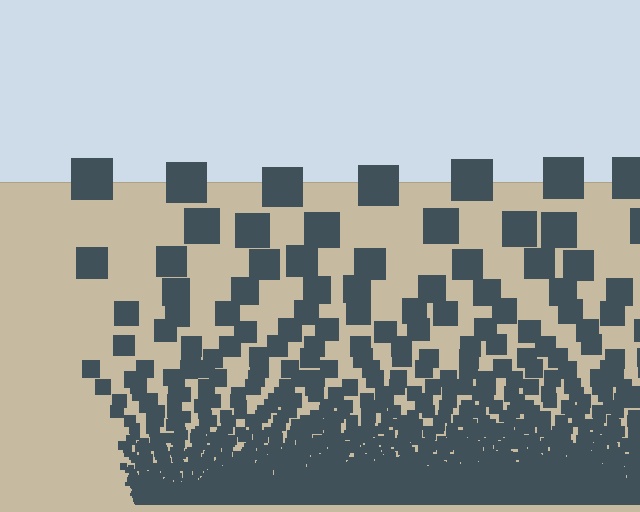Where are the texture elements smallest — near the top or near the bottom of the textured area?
Near the bottom.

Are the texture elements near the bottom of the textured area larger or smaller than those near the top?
Smaller. The gradient is inverted — elements near the bottom are smaller and denser.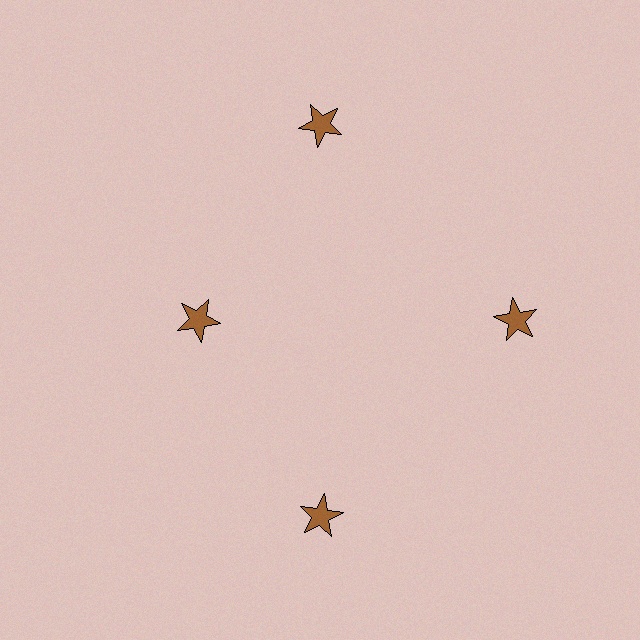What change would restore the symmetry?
The symmetry would be restored by moving it outward, back onto the ring so that all 4 stars sit at equal angles and equal distance from the center.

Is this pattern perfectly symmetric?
No. The 4 brown stars are arranged in a ring, but one element near the 9 o'clock position is pulled inward toward the center, breaking the 4-fold rotational symmetry.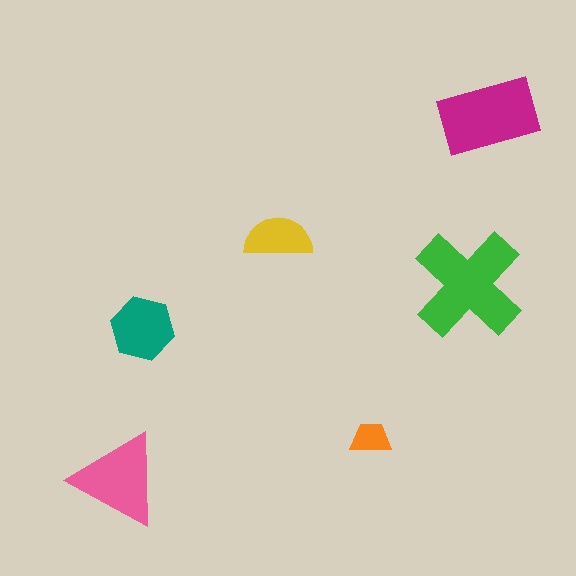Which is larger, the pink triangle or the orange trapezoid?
The pink triangle.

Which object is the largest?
The green cross.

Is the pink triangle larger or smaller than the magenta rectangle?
Smaller.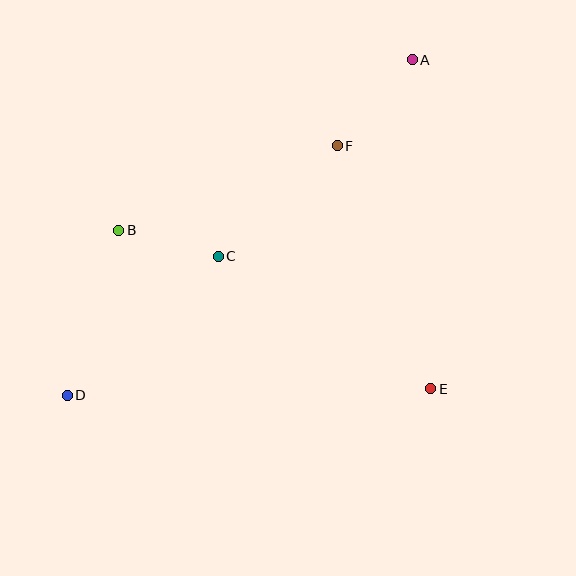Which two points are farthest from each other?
Points A and D are farthest from each other.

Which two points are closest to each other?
Points B and C are closest to each other.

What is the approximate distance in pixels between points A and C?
The distance between A and C is approximately 276 pixels.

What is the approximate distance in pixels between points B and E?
The distance between B and E is approximately 350 pixels.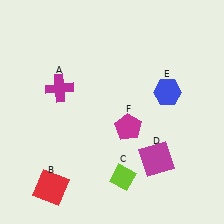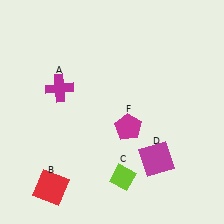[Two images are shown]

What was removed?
The blue hexagon (E) was removed in Image 2.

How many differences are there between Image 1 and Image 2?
There is 1 difference between the two images.